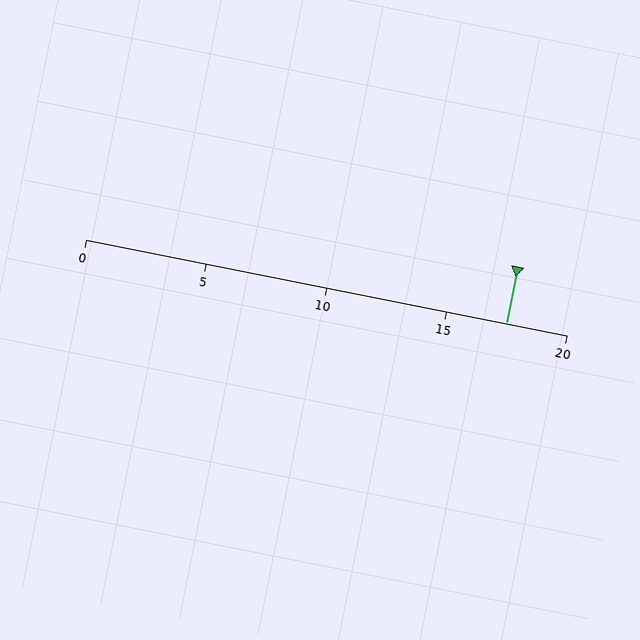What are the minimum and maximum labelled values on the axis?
The axis runs from 0 to 20.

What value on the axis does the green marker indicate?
The marker indicates approximately 17.5.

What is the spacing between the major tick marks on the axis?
The major ticks are spaced 5 apart.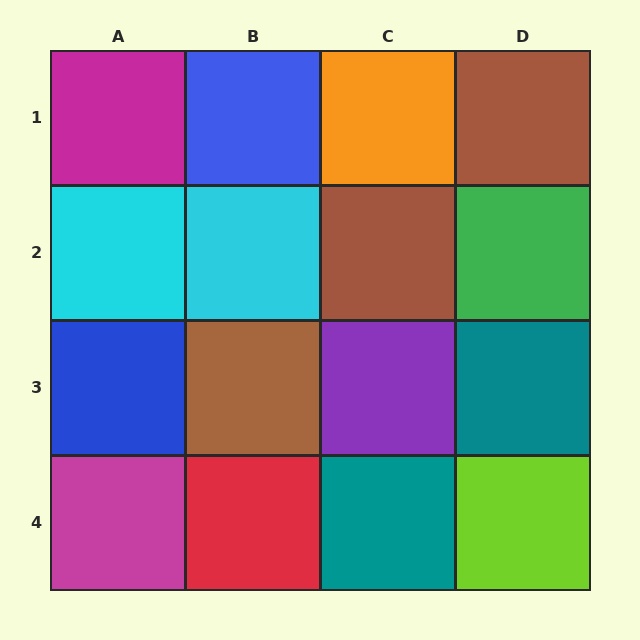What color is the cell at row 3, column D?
Teal.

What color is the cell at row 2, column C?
Brown.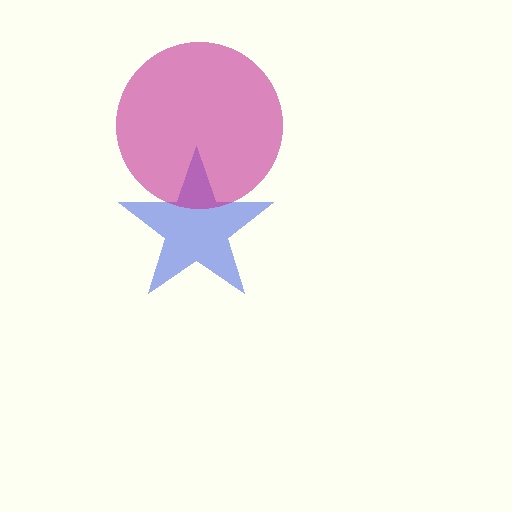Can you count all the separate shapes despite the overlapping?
Yes, there are 2 separate shapes.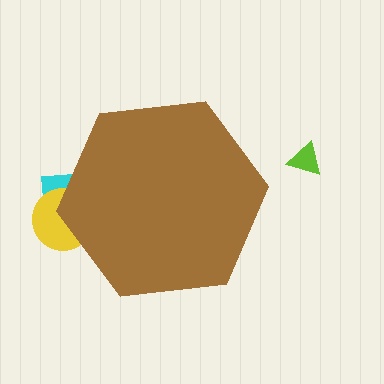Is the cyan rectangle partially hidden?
Yes, the cyan rectangle is partially hidden behind the brown hexagon.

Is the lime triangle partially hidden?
No, the lime triangle is fully visible.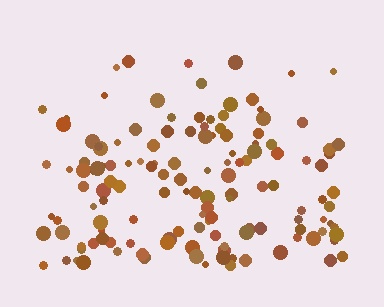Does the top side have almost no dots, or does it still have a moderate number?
Still a moderate number, just noticeably fewer than the bottom.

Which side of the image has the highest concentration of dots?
The bottom.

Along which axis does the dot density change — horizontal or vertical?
Vertical.